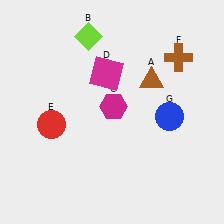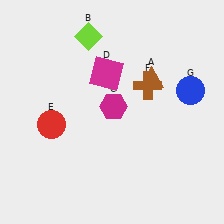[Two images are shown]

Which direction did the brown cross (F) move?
The brown cross (F) moved left.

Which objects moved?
The objects that moved are: the brown cross (F), the blue circle (G).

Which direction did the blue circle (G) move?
The blue circle (G) moved up.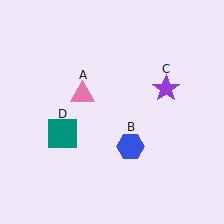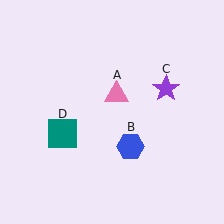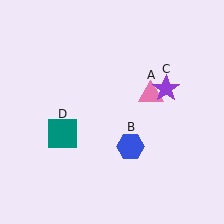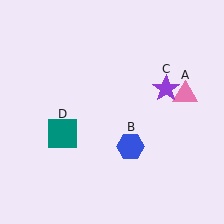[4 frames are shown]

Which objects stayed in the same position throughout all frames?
Blue hexagon (object B) and purple star (object C) and teal square (object D) remained stationary.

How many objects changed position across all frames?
1 object changed position: pink triangle (object A).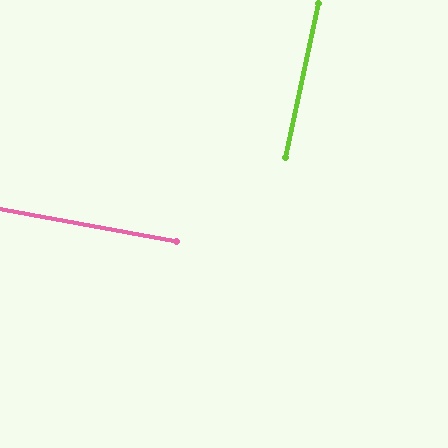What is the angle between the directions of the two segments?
Approximately 88 degrees.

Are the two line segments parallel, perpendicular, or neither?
Perpendicular — they meet at approximately 88°.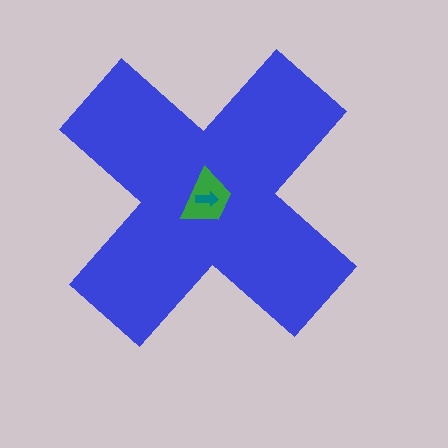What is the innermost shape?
The teal arrow.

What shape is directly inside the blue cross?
The green trapezoid.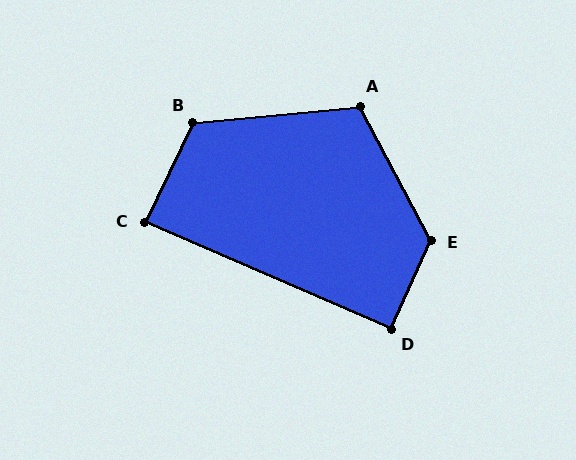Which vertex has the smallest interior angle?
C, at approximately 88 degrees.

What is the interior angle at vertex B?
Approximately 121 degrees (obtuse).